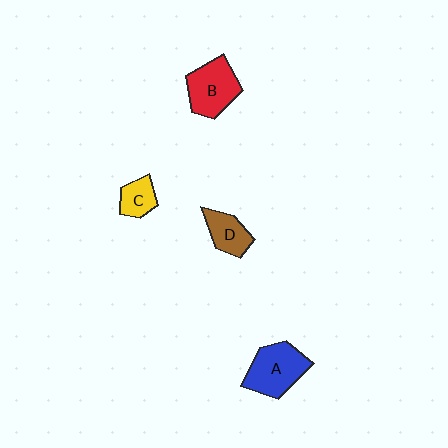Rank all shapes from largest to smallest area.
From largest to smallest: A (blue), B (red), D (brown), C (yellow).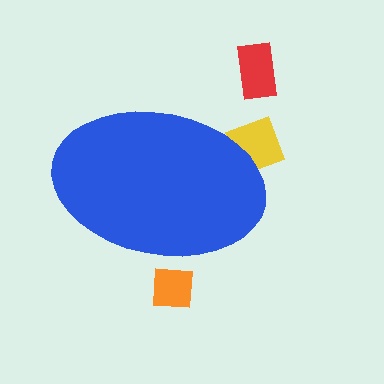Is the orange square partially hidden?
Yes, the orange square is partially hidden behind the blue ellipse.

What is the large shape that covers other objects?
A blue ellipse.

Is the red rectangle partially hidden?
No, the red rectangle is fully visible.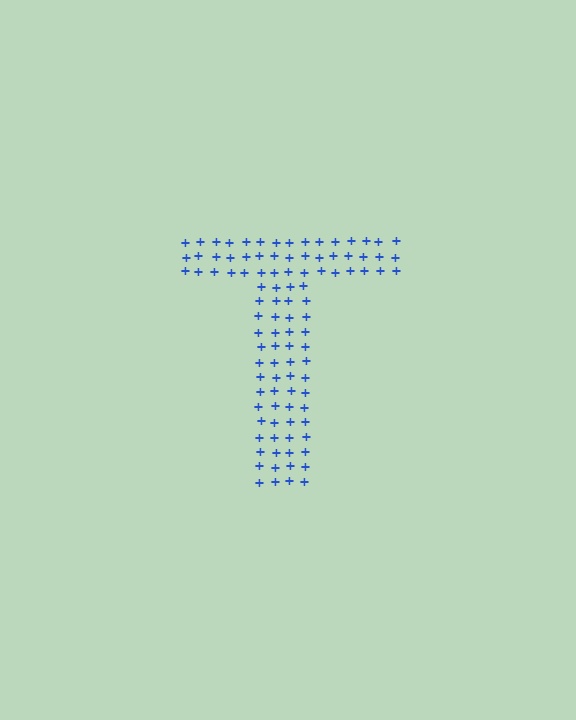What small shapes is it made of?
It is made of small plus signs.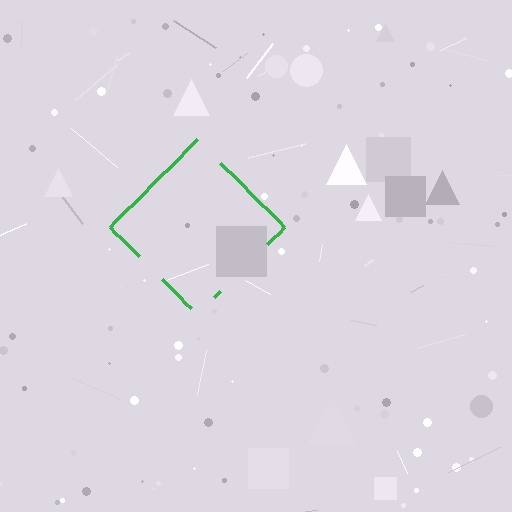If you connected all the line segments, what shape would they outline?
They would outline a diamond.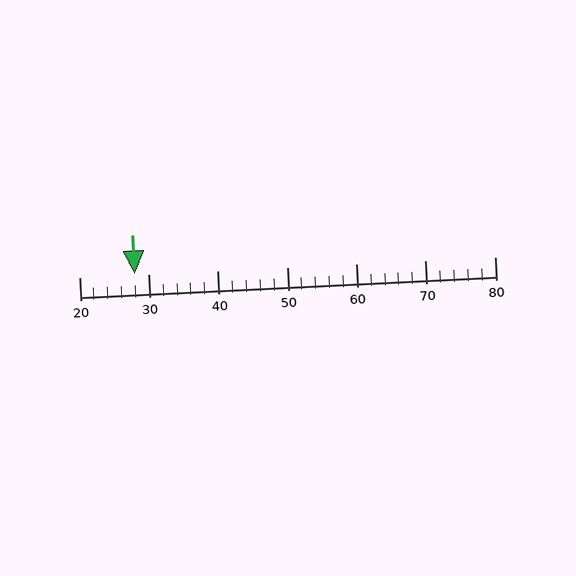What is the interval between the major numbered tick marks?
The major tick marks are spaced 10 units apart.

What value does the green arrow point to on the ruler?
The green arrow points to approximately 28.